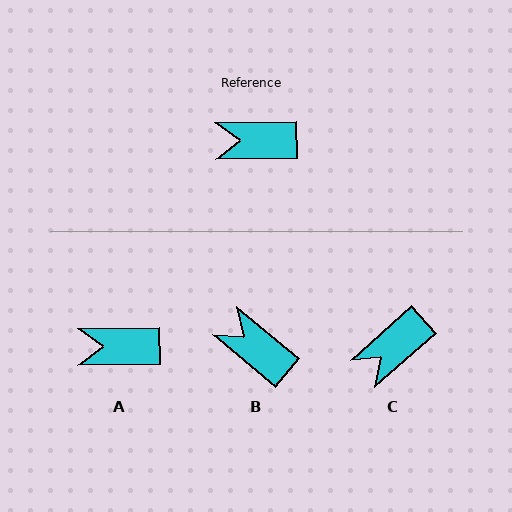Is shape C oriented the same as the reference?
No, it is off by about 40 degrees.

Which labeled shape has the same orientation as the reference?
A.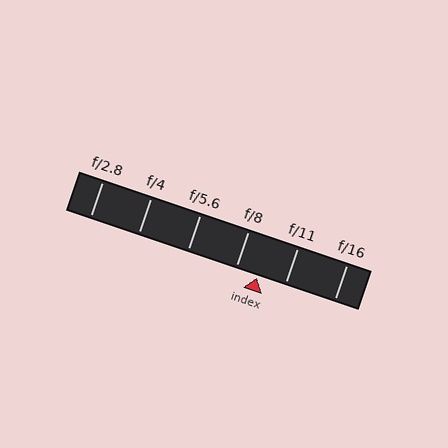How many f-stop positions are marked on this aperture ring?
There are 6 f-stop positions marked.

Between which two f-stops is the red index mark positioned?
The index mark is between f/8 and f/11.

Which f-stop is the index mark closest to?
The index mark is closest to f/8.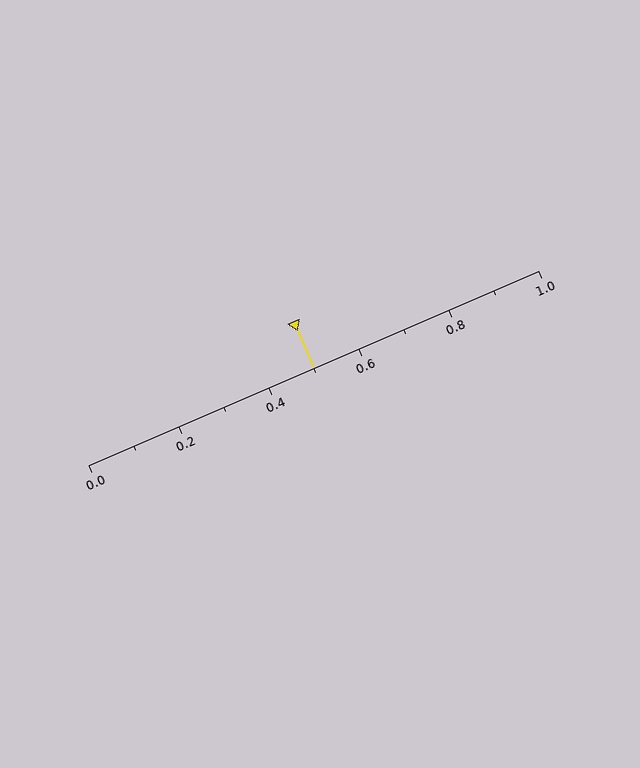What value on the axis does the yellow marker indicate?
The marker indicates approximately 0.5.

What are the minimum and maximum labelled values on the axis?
The axis runs from 0.0 to 1.0.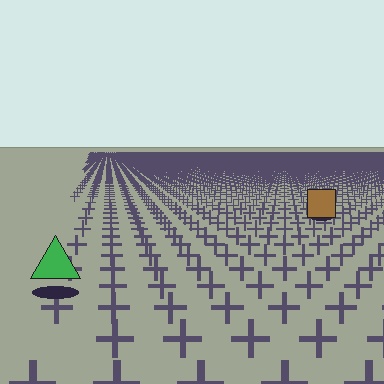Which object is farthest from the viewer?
The brown square is farthest from the viewer. It appears smaller and the ground texture around it is denser.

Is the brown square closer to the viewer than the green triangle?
No. The green triangle is closer — you can tell from the texture gradient: the ground texture is coarser near it.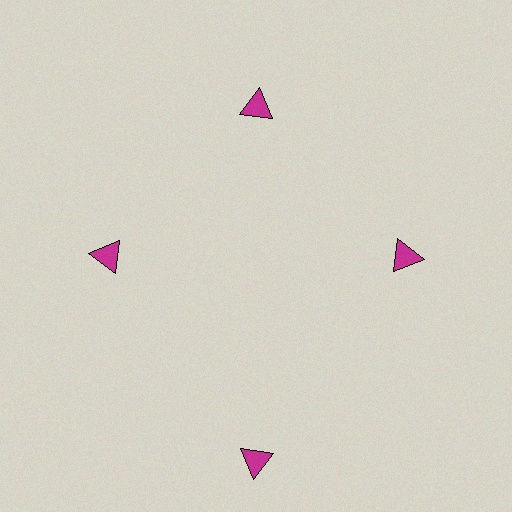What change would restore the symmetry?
The symmetry would be restored by moving it inward, back onto the ring so that all 4 triangles sit at equal angles and equal distance from the center.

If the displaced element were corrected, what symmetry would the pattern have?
It would have 4-fold rotational symmetry — the pattern would map onto itself every 90 degrees.